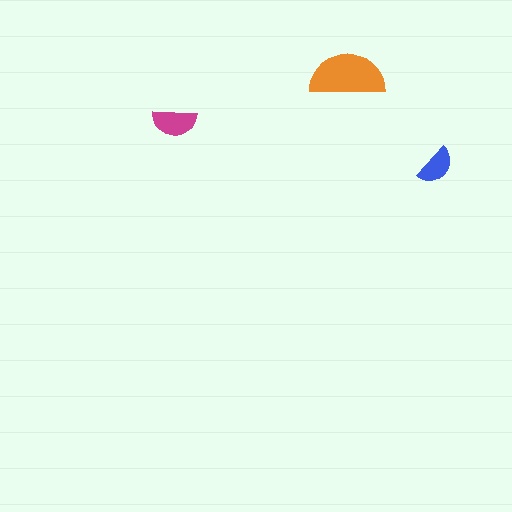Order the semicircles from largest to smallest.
the orange one, the magenta one, the blue one.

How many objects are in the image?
There are 3 objects in the image.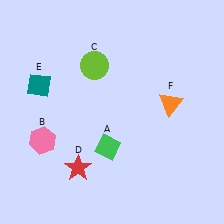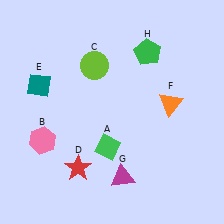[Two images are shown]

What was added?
A magenta triangle (G), a green pentagon (H) were added in Image 2.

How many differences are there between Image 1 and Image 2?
There are 2 differences between the two images.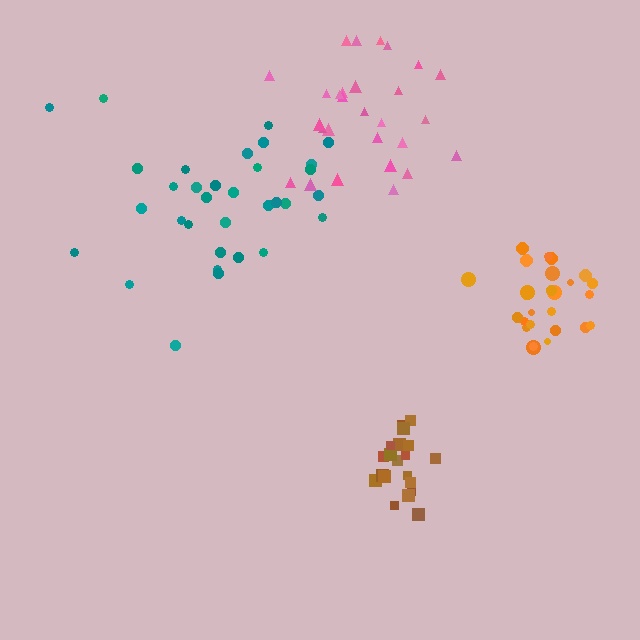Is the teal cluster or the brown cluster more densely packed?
Brown.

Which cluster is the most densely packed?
Orange.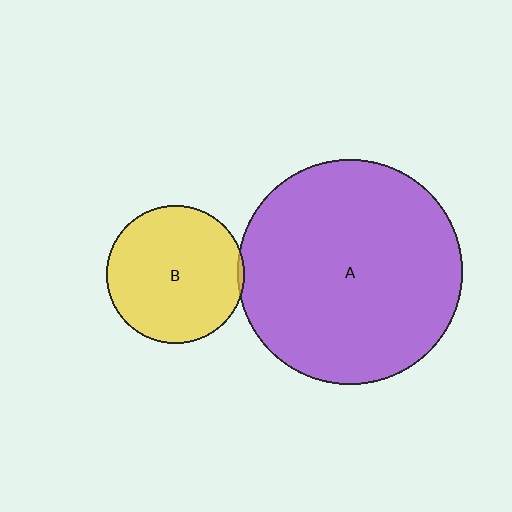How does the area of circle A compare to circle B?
Approximately 2.6 times.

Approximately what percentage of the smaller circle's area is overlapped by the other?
Approximately 5%.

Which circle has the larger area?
Circle A (purple).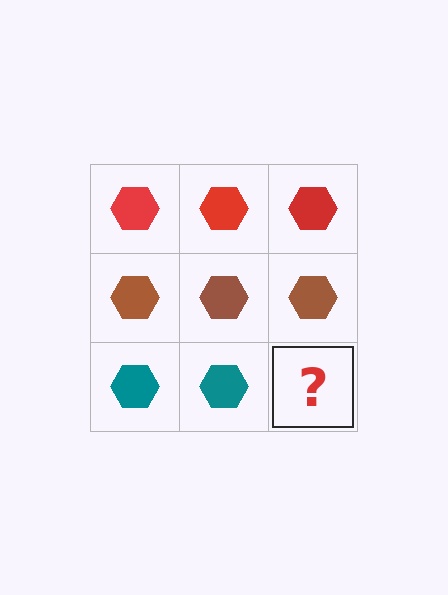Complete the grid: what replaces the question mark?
The question mark should be replaced with a teal hexagon.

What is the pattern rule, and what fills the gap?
The rule is that each row has a consistent color. The gap should be filled with a teal hexagon.